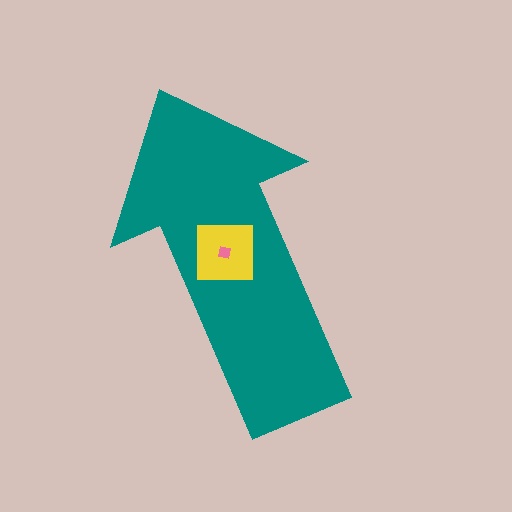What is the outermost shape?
The teal arrow.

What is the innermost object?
The pink square.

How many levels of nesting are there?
3.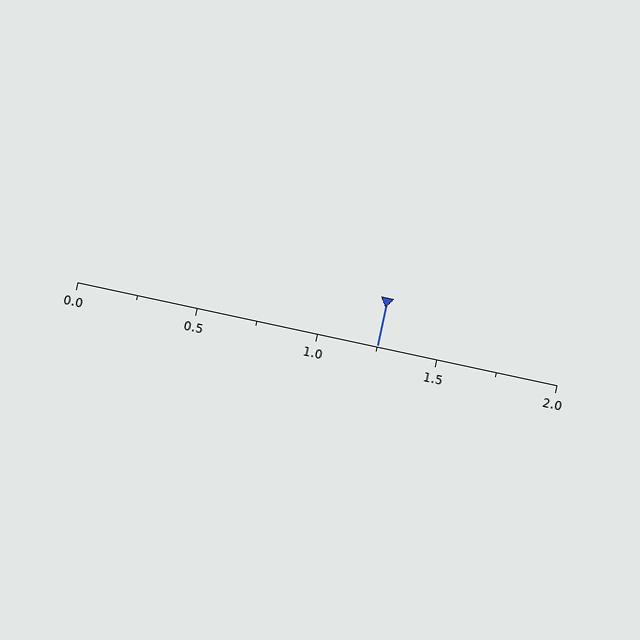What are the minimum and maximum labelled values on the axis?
The axis runs from 0.0 to 2.0.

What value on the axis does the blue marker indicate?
The marker indicates approximately 1.25.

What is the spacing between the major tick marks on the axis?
The major ticks are spaced 0.5 apart.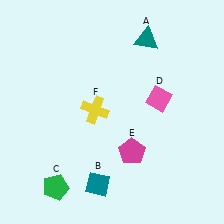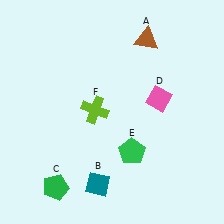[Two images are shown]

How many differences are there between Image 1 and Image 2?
There are 3 differences between the two images.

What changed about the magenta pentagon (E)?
In Image 1, E is magenta. In Image 2, it changed to green.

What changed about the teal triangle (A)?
In Image 1, A is teal. In Image 2, it changed to brown.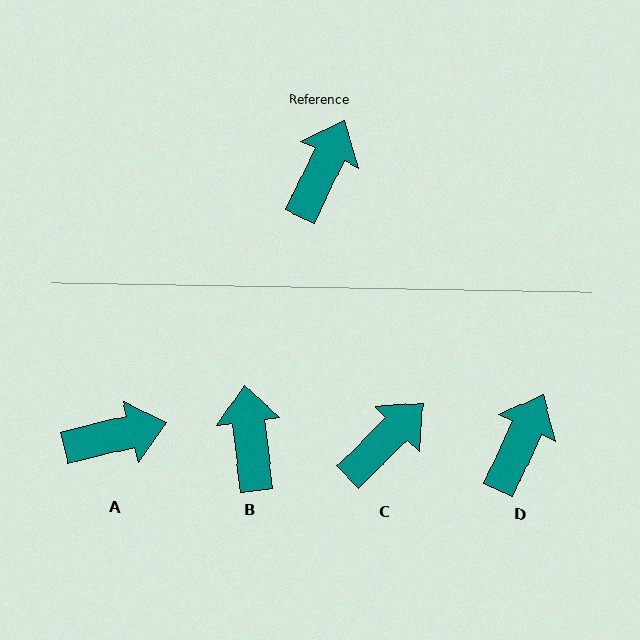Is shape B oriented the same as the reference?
No, it is off by about 32 degrees.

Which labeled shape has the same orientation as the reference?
D.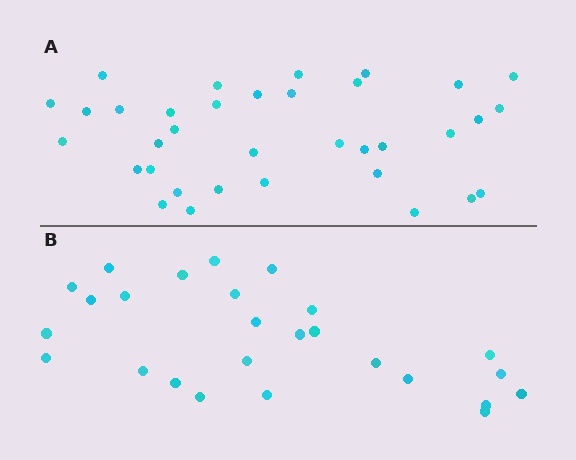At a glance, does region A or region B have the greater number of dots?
Region A (the top region) has more dots.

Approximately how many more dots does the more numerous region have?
Region A has roughly 8 or so more dots than region B.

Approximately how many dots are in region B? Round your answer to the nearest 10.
About 30 dots. (The exact count is 26, which rounds to 30.)